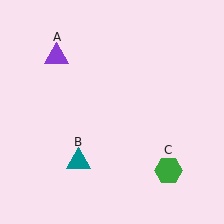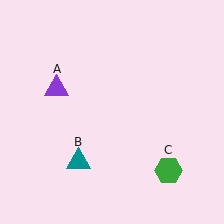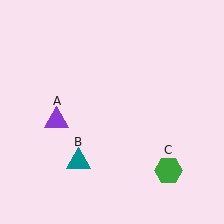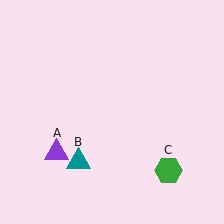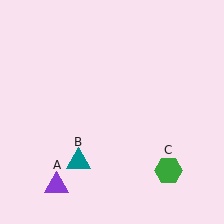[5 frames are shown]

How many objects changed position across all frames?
1 object changed position: purple triangle (object A).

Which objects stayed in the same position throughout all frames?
Teal triangle (object B) and green hexagon (object C) remained stationary.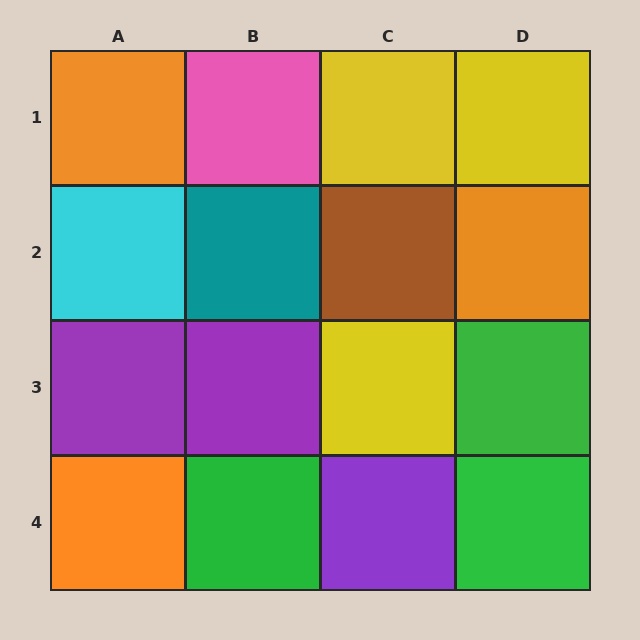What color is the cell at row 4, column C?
Purple.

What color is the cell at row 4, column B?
Green.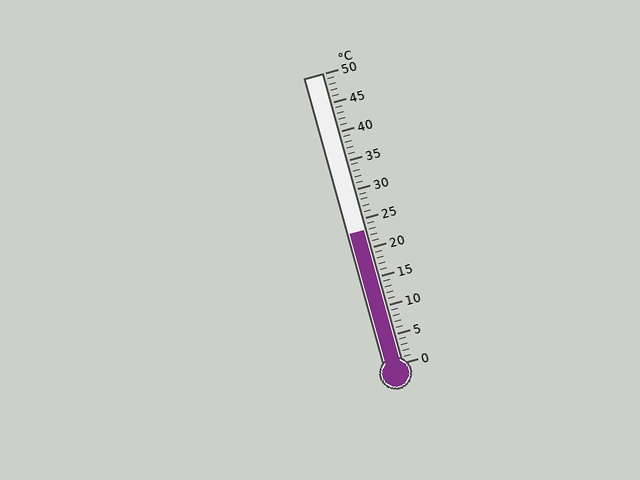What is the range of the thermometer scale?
The thermometer scale ranges from 0°C to 50°C.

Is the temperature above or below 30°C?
The temperature is below 30°C.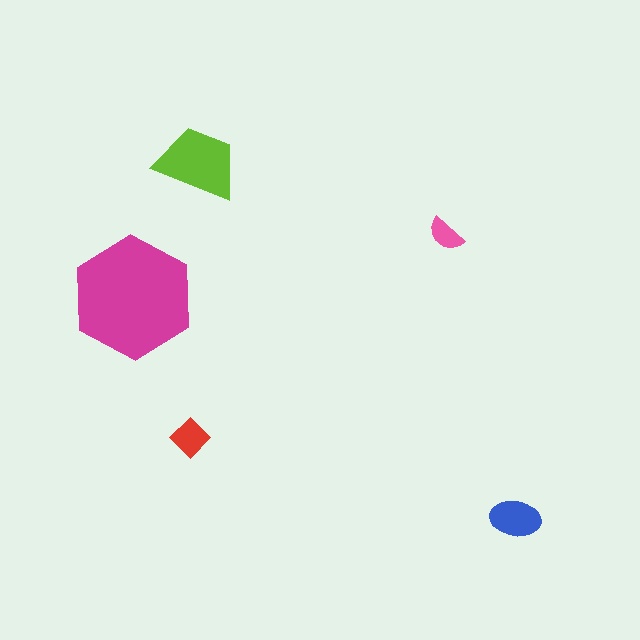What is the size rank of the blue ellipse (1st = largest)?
3rd.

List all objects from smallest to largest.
The pink semicircle, the red diamond, the blue ellipse, the lime trapezoid, the magenta hexagon.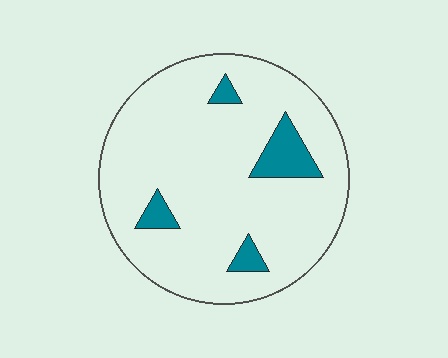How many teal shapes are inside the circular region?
4.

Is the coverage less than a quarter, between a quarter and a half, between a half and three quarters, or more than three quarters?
Less than a quarter.